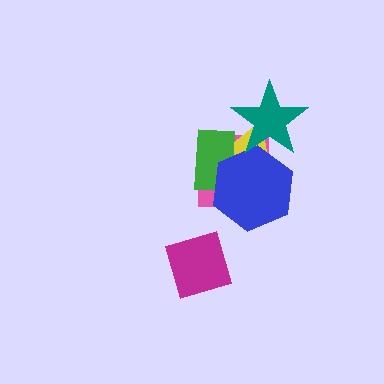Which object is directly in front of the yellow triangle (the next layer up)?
The green rectangle is directly in front of the yellow triangle.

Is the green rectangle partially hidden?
Yes, it is partially covered by another shape.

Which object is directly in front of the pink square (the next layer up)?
The yellow triangle is directly in front of the pink square.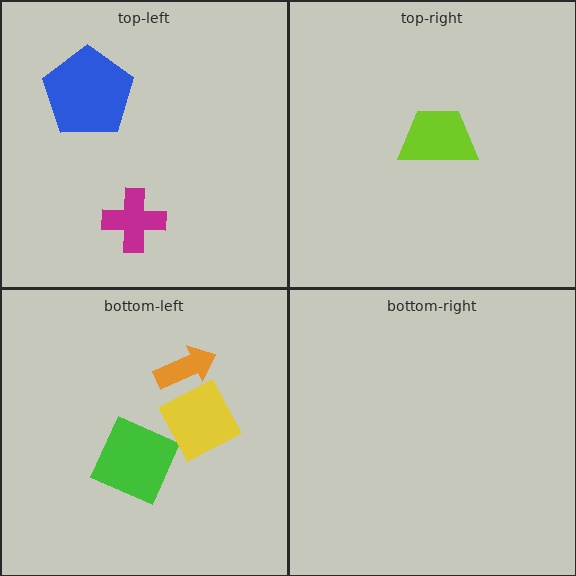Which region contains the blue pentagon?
The top-left region.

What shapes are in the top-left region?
The magenta cross, the blue pentagon.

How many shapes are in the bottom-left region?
3.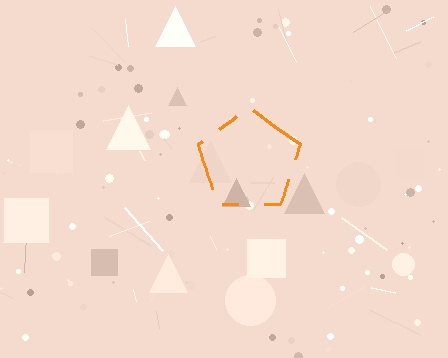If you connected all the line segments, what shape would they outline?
They would outline a pentagon.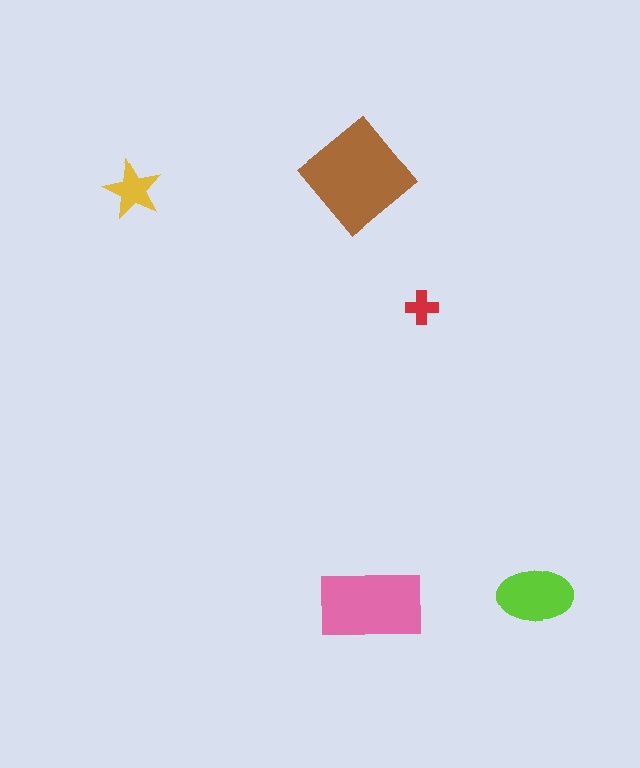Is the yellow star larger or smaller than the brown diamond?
Smaller.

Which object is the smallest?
The red cross.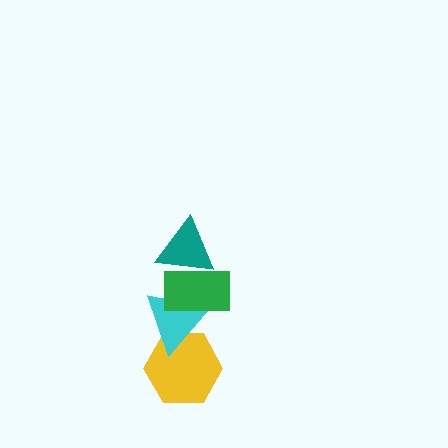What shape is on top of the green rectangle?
The teal triangle is on top of the green rectangle.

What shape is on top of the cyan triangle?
The green rectangle is on top of the cyan triangle.